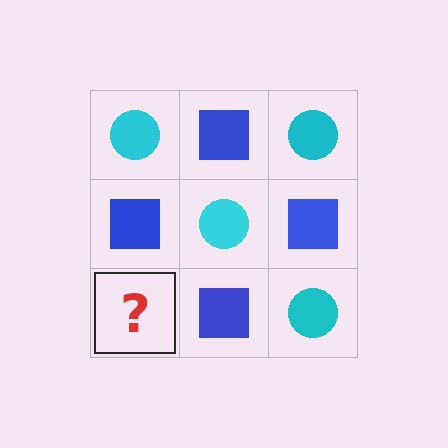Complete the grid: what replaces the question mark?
The question mark should be replaced with a cyan circle.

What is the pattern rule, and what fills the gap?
The rule is that it alternates cyan circle and blue square in a checkerboard pattern. The gap should be filled with a cyan circle.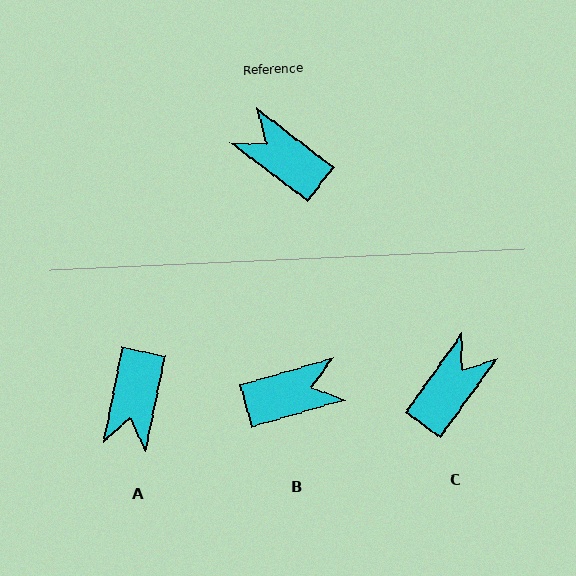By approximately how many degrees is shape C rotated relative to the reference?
Approximately 88 degrees clockwise.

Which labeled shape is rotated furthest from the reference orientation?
B, about 127 degrees away.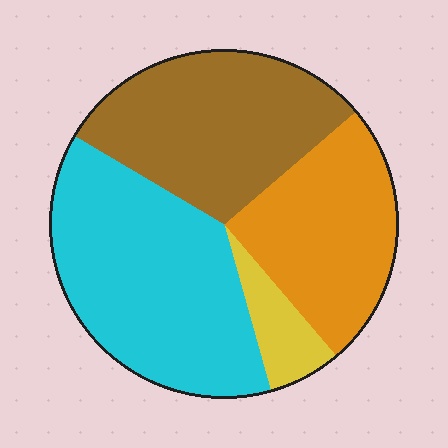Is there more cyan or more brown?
Cyan.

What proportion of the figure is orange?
Orange covers roughly 25% of the figure.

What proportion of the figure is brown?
Brown covers about 30% of the figure.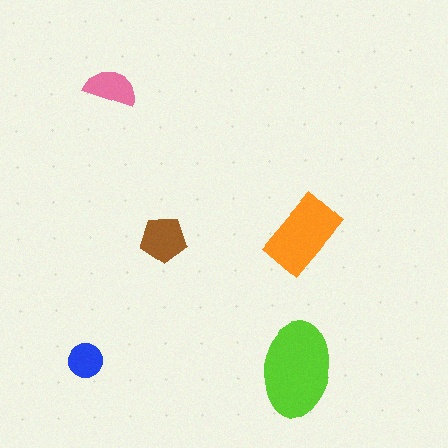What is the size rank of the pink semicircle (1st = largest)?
4th.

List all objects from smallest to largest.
The blue circle, the pink semicircle, the brown pentagon, the orange rectangle, the lime ellipse.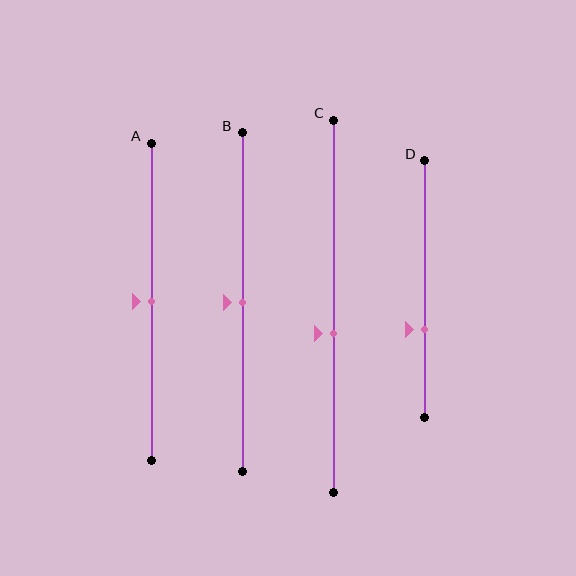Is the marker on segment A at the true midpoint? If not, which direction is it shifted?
Yes, the marker on segment A is at the true midpoint.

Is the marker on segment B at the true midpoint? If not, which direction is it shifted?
Yes, the marker on segment B is at the true midpoint.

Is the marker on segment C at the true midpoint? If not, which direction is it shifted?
No, the marker on segment C is shifted downward by about 7% of the segment length.